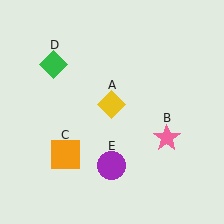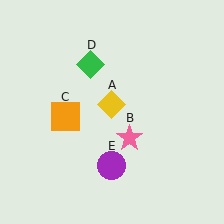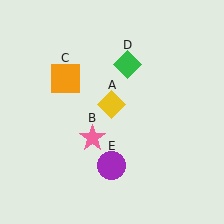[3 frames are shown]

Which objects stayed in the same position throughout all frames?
Yellow diamond (object A) and purple circle (object E) remained stationary.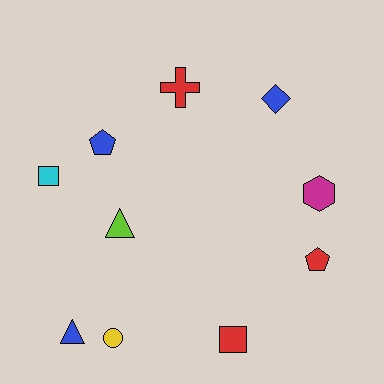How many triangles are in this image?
There are 2 triangles.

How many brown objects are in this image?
There are no brown objects.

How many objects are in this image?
There are 10 objects.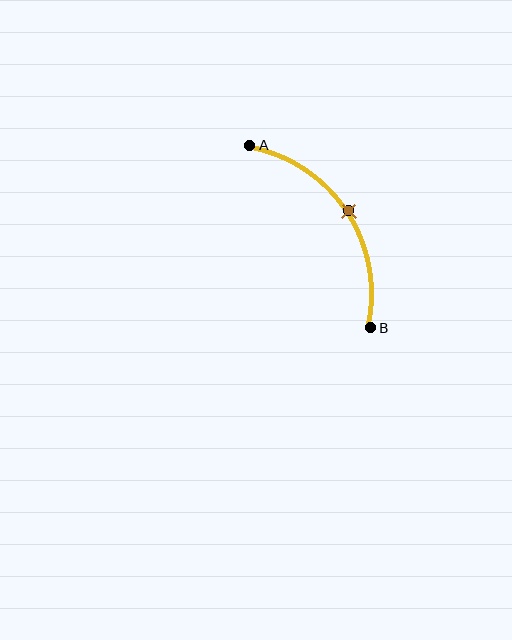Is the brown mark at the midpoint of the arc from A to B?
Yes. The brown mark lies on the arc at equal arc-length from both A and B — it is the arc midpoint.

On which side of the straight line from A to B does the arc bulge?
The arc bulges to the right of the straight line connecting A and B.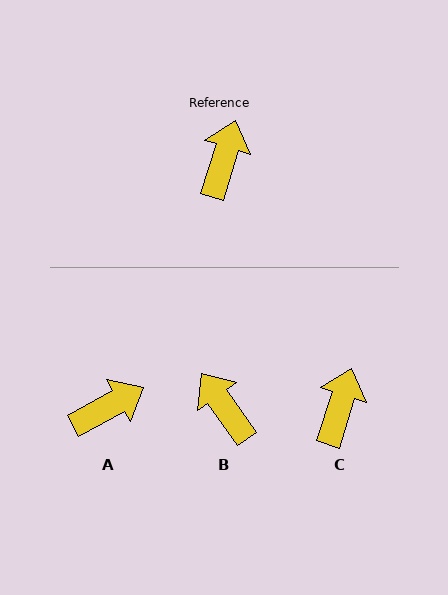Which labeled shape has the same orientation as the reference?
C.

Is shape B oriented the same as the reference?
No, it is off by about 52 degrees.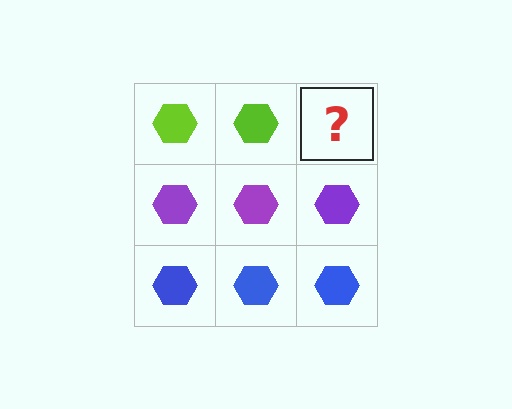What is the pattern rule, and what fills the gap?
The rule is that each row has a consistent color. The gap should be filled with a lime hexagon.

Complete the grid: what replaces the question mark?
The question mark should be replaced with a lime hexagon.